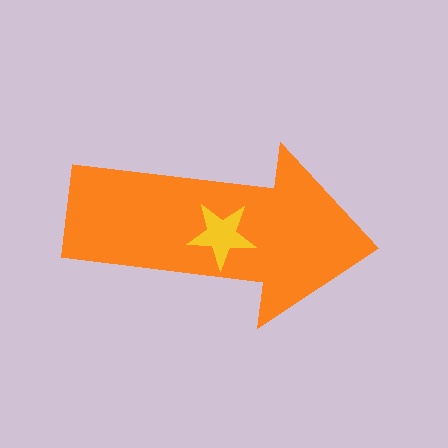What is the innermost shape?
The yellow star.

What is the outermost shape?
The orange arrow.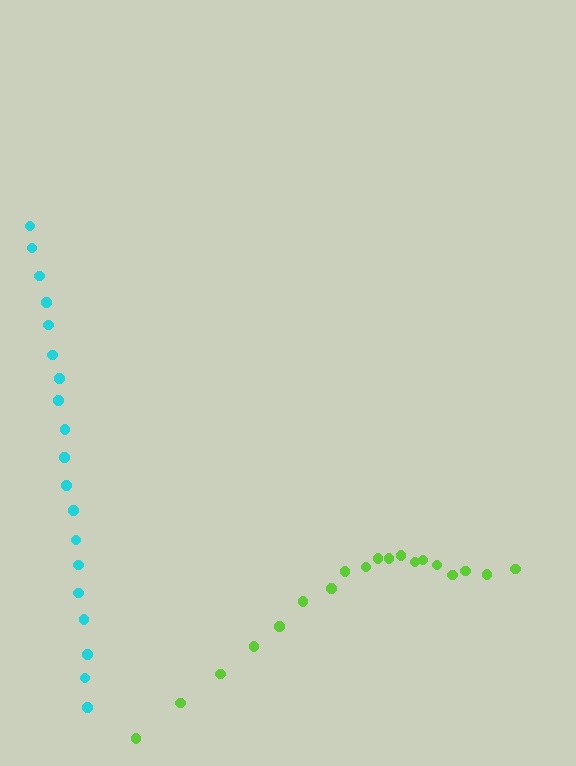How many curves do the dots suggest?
There are 2 distinct paths.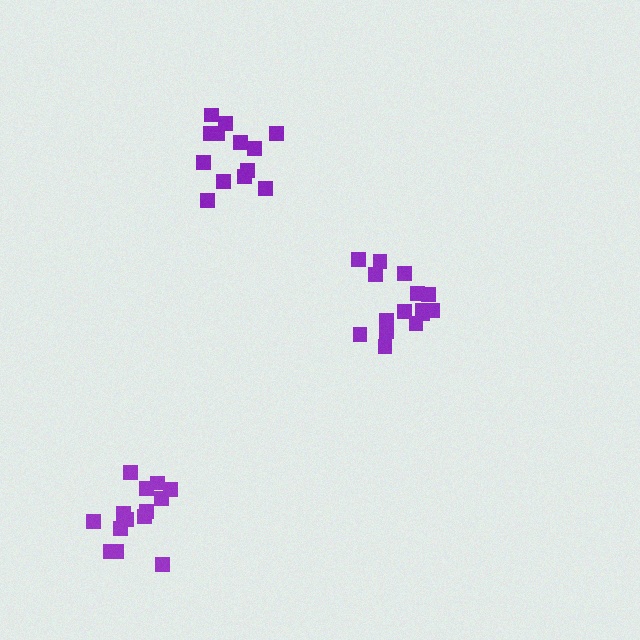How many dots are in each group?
Group 1: 15 dots, Group 2: 14 dots, Group 3: 13 dots (42 total).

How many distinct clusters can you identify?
There are 3 distinct clusters.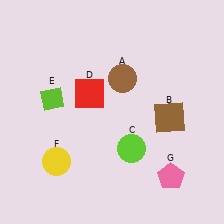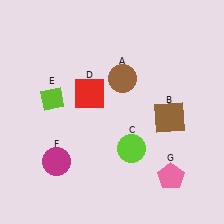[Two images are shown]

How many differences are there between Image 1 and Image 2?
There is 1 difference between the two images.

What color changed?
The circle (F) changed from yellow in Image 1 to magenta in Image 2.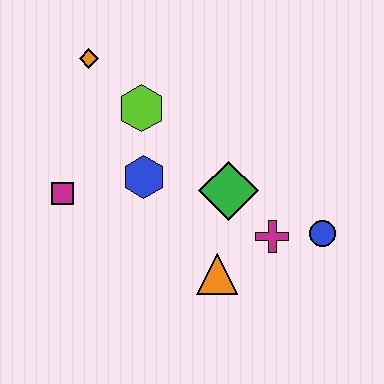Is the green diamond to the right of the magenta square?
Yes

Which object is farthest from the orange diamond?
The blue circle is farthest from the orange diamond.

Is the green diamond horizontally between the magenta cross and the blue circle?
No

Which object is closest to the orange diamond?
The lime hexagon is closest to the orange diamond.